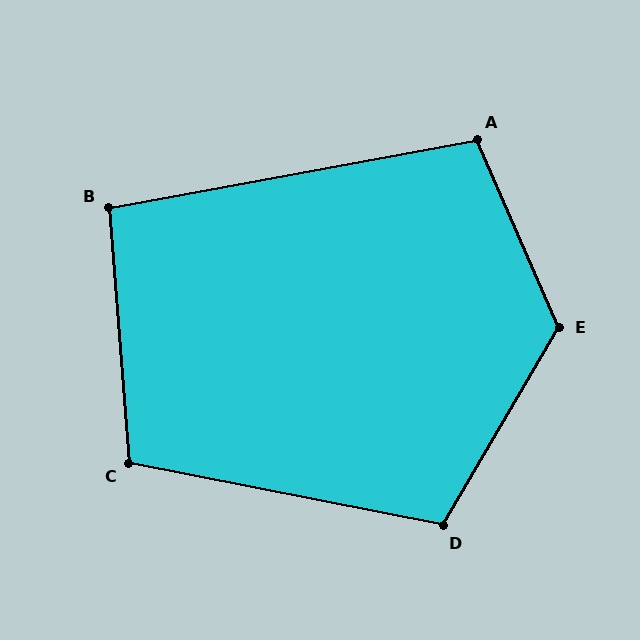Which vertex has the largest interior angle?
E, at approximately 126 degrees.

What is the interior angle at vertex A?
Approximately 103 degrees (obtuse).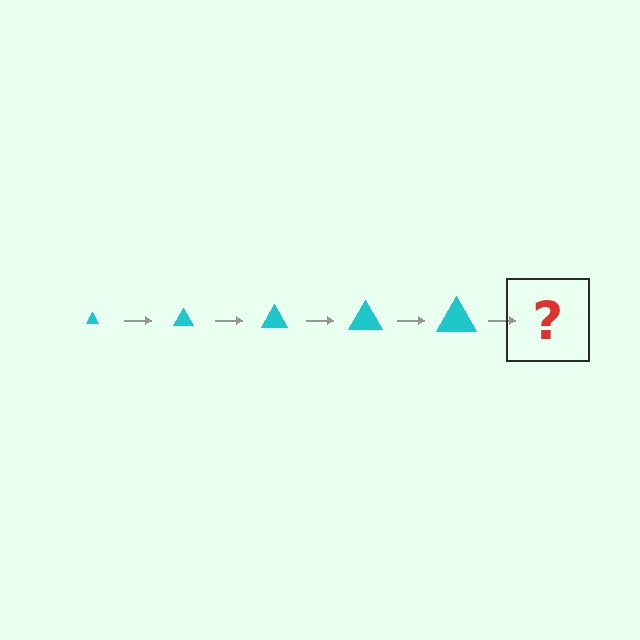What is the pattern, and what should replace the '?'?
The pattern is that the triangle gets progressively larger each step. The '?' should be a cyan triangle, larger than the previous one.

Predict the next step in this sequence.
The next step is a cyan triangle, larger than the previous one.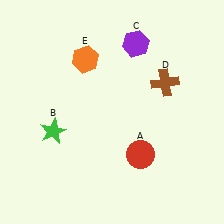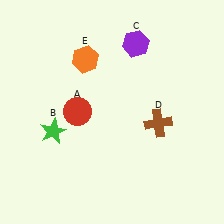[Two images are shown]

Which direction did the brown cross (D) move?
The brown cross (D) moved down.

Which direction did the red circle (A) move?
The red circle (A) moved left.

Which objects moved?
The objects that moved are: the red circle (A), the brown cross (D).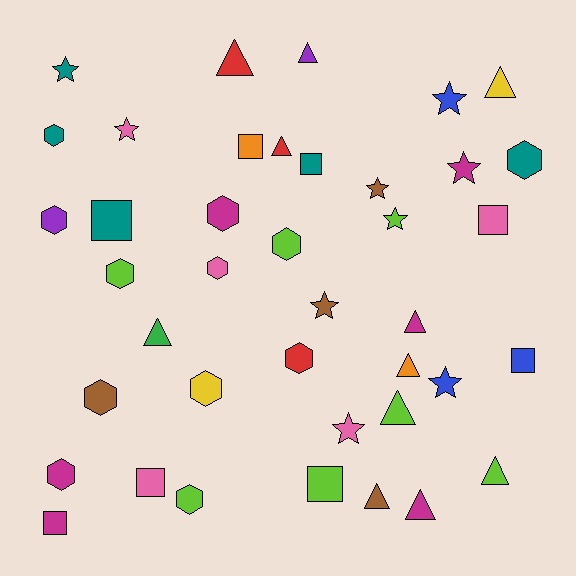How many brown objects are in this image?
There are 4 brown objects.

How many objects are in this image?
There are 40 objects.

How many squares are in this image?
There are 8 squares.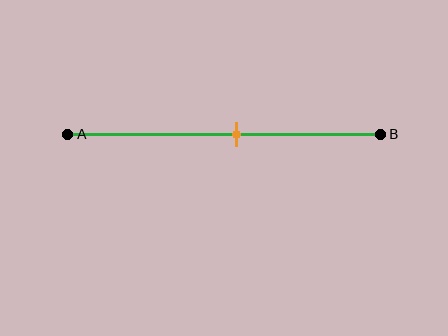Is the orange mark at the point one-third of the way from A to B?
No, the mark is at about 55% from A, not at the 33% one-third point.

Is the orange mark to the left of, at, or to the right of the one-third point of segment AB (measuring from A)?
The orange mark is to the right of the one-third point of segment AB.